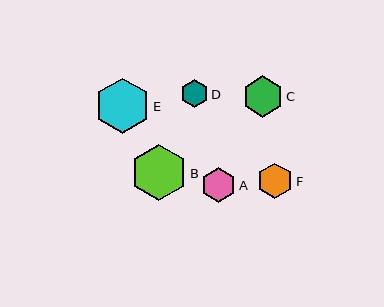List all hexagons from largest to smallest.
From largest to smallest: B, E, C, F, A, D.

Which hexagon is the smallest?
Hexagon D is the smallest with a size of approximately 27 pixels.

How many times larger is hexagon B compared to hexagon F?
Hexagon B is approximately 1.6 times the size of hexagon F.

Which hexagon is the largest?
Hexagon B is the largest with a size of approximately 56 pixels.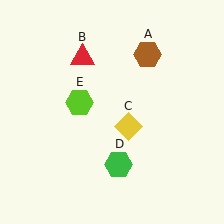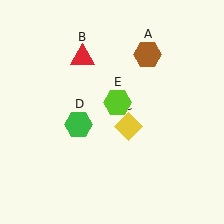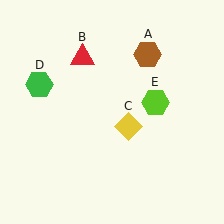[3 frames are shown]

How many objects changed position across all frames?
2 objects changed position: green hexagon (object D), lime hexagon (object E).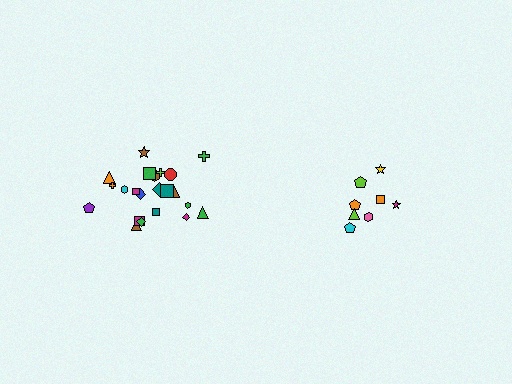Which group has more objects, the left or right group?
The left group.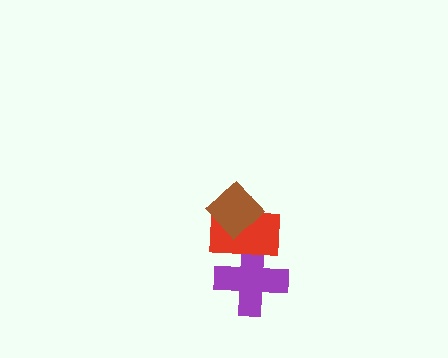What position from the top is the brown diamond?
The brown diamond is 1st from the top.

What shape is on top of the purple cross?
The red rectangle is on top of the purple cross.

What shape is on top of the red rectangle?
The brown diamond is on top of the red rectangle.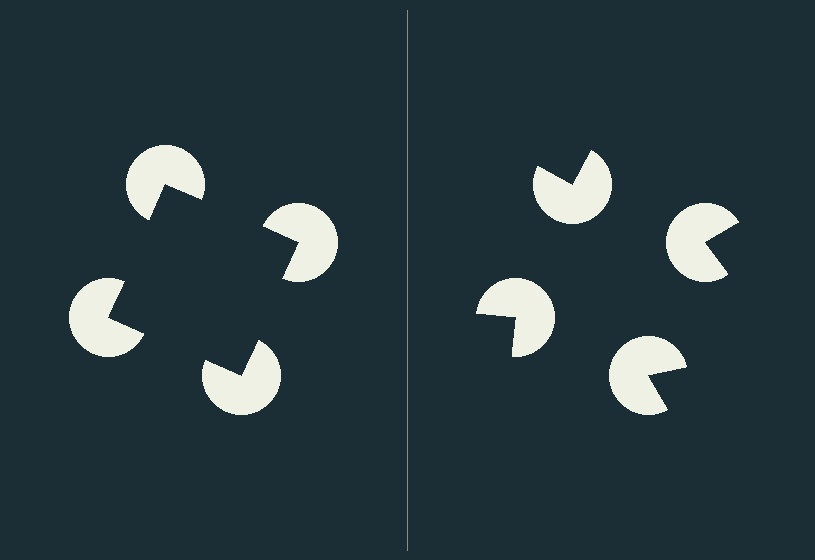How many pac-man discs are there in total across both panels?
8 — 4 on each side.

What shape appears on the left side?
An illusory square.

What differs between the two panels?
The pac-man discs are positioned identically on both sides; only the wedge orientations differ. On the left they align to a square; on the right they are misaligned.